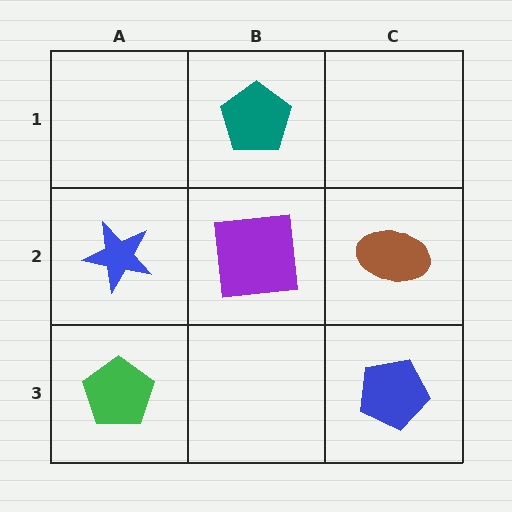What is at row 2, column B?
A purple square.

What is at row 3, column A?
A green pentagon.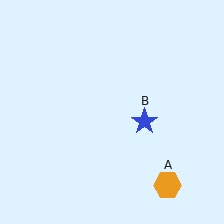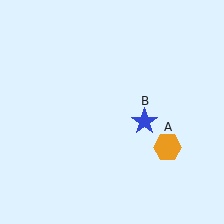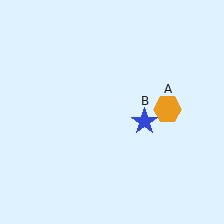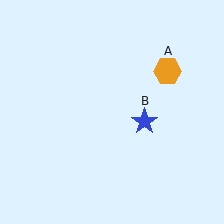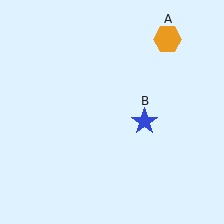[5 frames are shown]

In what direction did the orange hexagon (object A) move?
The orange hexagon (object A) moved up.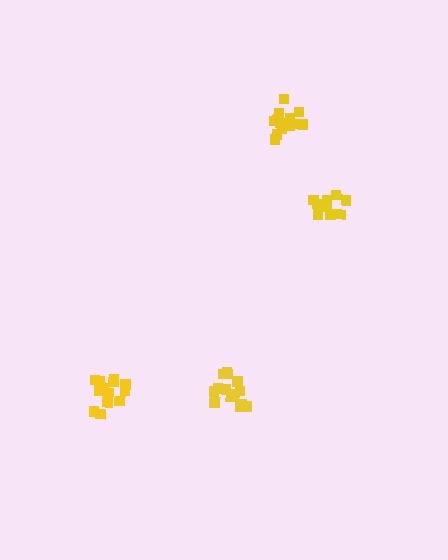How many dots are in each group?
Group 1: 13 dots, Group 2: 14 dots, Group 3: 14 dots, Group 4: 13 dots (54 total).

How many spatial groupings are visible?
There are 4 spatial groupings.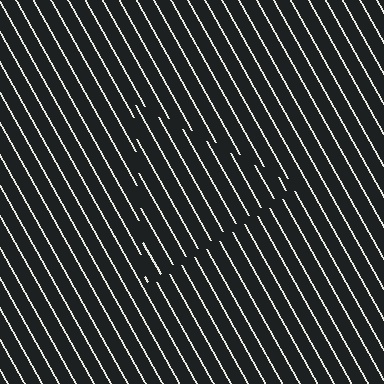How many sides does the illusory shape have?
3 sides — the line-ends trace a triangle.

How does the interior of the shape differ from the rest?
The interior of the shape contains the same grating, shifted by half a period — the contour is defined by the phase discontinuity where line-ends from the inner and outer gratings abut.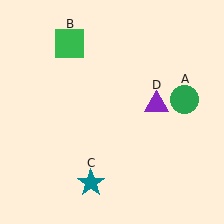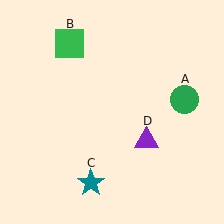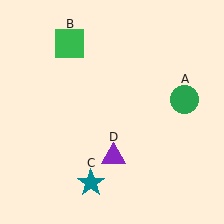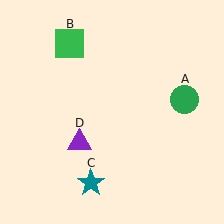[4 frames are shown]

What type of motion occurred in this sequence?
The purple triangle (object D) rotated clockwise around the center of the scene.